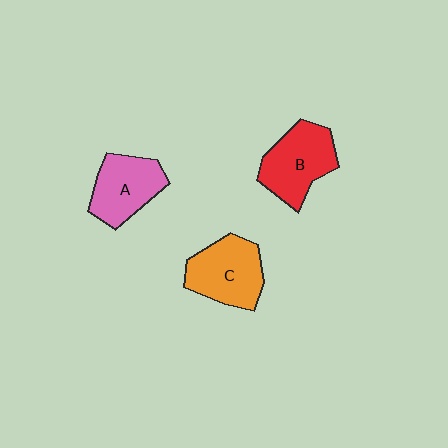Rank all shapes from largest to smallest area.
From largest to smallest: B (red), C (orange), A (pink).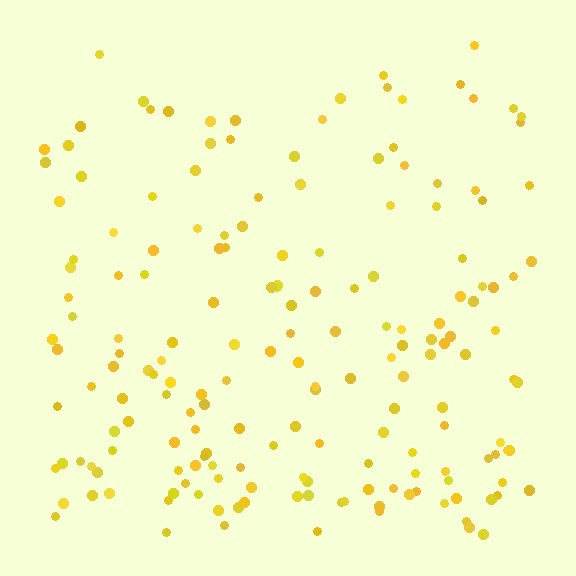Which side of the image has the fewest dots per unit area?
The top.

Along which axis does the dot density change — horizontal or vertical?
Vertical.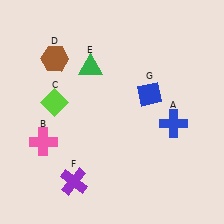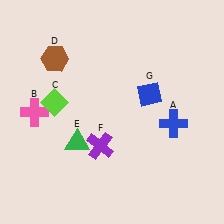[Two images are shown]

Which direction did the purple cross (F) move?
The purple cross (F) moved up.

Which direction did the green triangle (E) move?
The green triangle (E) moved down.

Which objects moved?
The objects that moved are: the pink cross (B), the green triangle (E), the purple cross (F).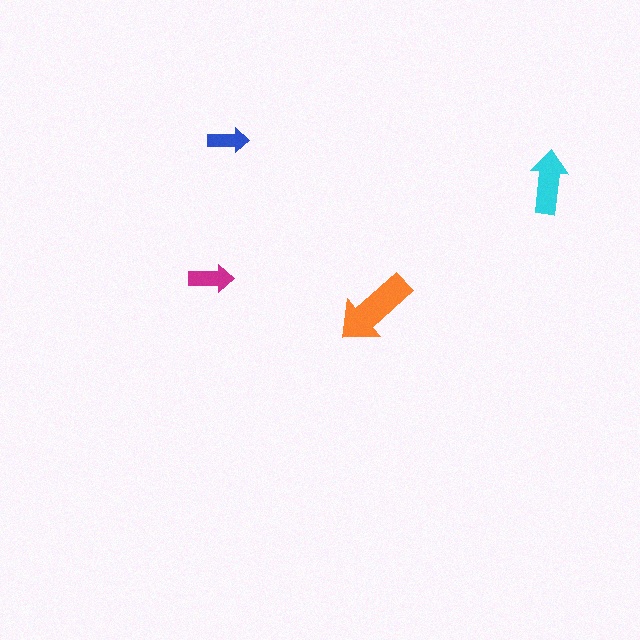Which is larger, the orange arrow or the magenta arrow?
The orange one.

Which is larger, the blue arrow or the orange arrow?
The orange one.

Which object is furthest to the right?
The cyan arrow is rightmost.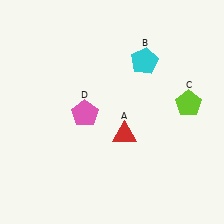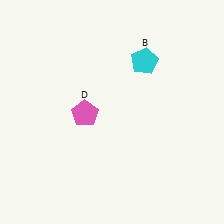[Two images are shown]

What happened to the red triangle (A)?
The red triangle (A) was removed in Image 2. It was in the bottom-right area of Image 1.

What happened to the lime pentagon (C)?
The lime pentagon (C) was removed in Image 2. It was in the top-right area of Image 1.